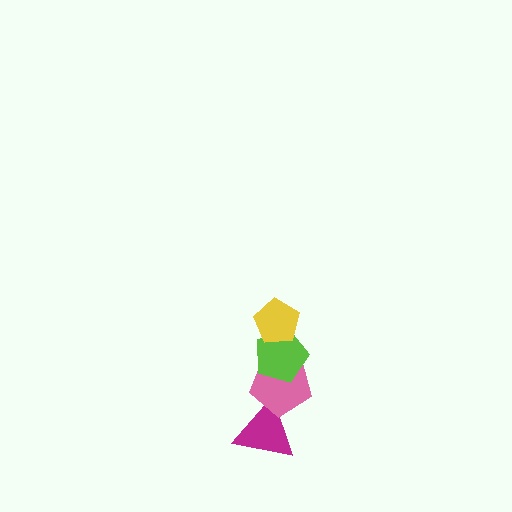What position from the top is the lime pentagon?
The lime pentagon is 2nd from the top.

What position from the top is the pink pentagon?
The pink pentagon is 3rd from the top.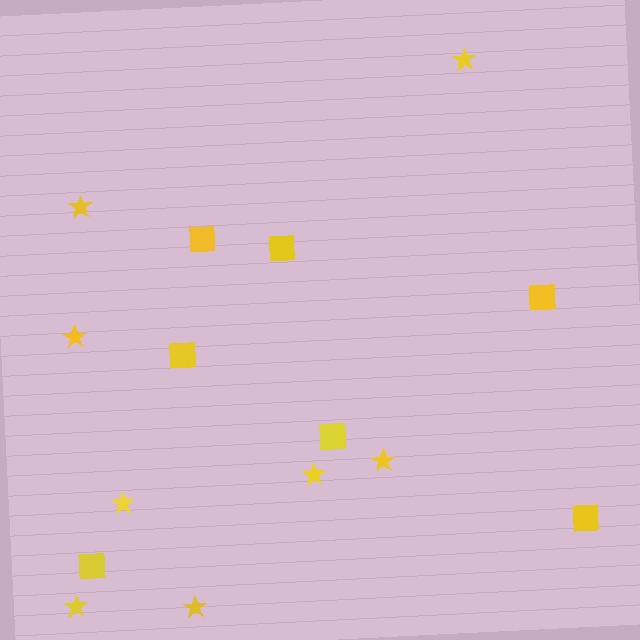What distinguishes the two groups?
There are 2 groups: one group of squares (7) and one group of stars (8).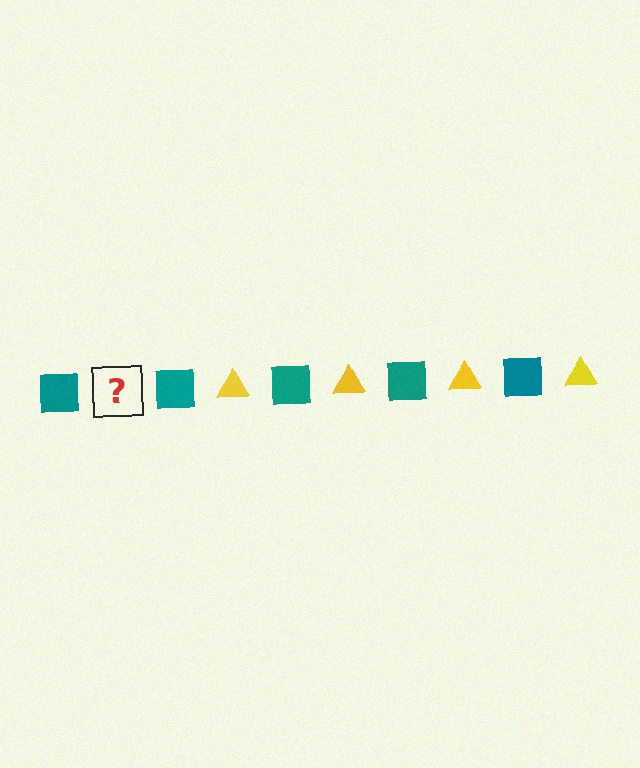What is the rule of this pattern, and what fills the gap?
The rule is that the pattern alternates between teal square and yellow triangle. The gap should be filled with a yellow triangle.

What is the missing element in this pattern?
The missing element is a yellow triangle.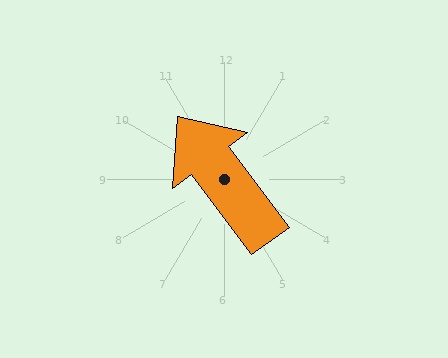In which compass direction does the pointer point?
Northwest.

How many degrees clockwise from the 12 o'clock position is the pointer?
Approximately 323 degrees.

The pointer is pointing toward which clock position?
Roughly 11 o'clock.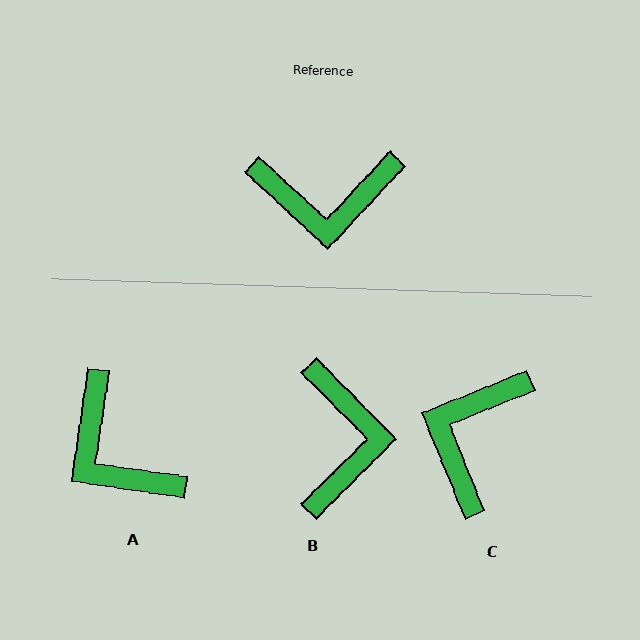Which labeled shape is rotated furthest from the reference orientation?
C, about 115 degrees away.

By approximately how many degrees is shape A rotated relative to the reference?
Approximately 56 degrees clockwise.